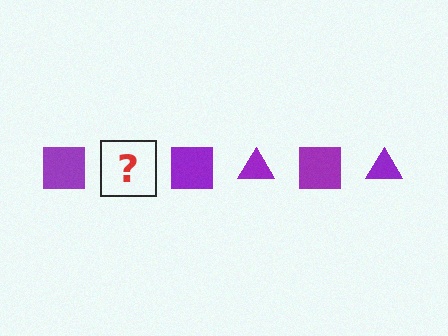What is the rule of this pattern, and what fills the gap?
The rule is that the pattern cycles through square, triangle shapes in purple. The gap should be filled with a purple triangle.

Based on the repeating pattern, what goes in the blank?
The blank should be a purple triangle.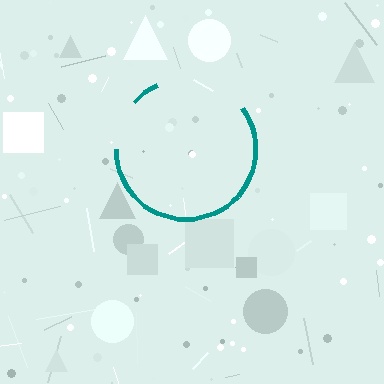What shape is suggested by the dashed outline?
The dashed outline suggests a circle.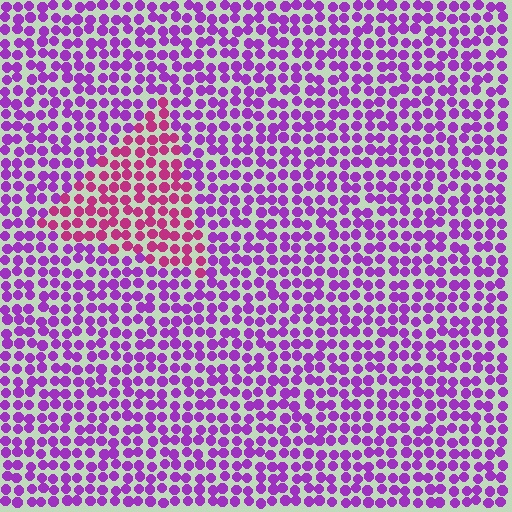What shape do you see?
I see a triangle.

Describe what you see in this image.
The image is filled with small purple elements in a uniform arrangement. A triangle-shaped region is visible where the elements are tinted to a slightly different hue, forming a subtle color boundary.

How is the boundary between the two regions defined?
The boundary is defined purely by a slight shift in hue (about 40 degrees). Spacing, size, and orientation are identical on both sides.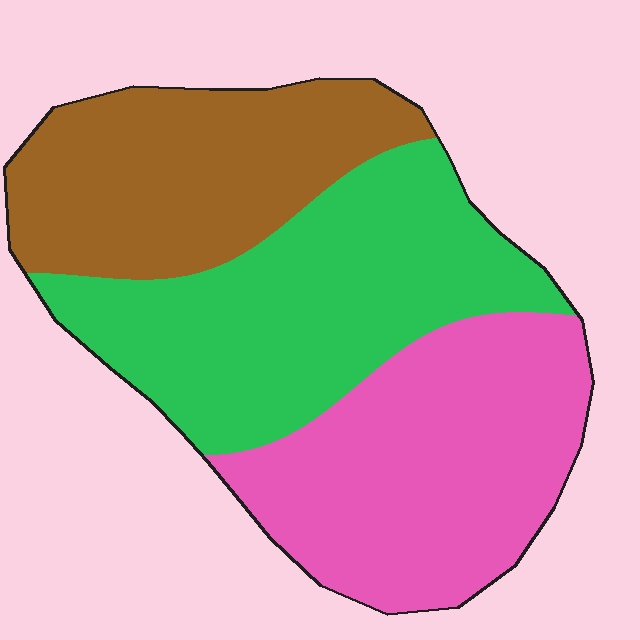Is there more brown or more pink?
Pink.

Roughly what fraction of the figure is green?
Green takes up about three eighths (3/8) of the figure.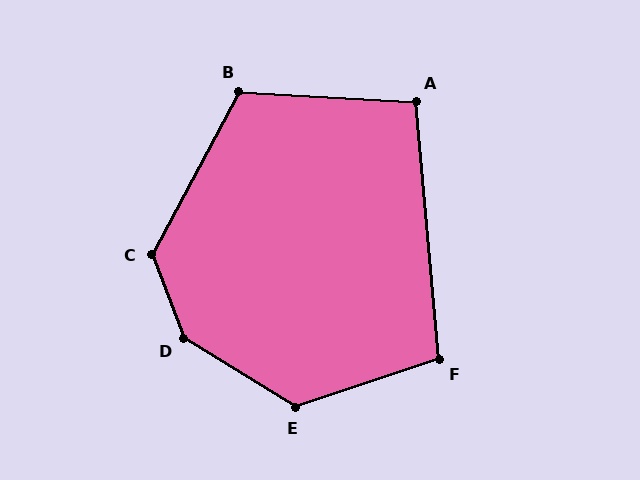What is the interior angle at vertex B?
Approximately 115 degrees (obtuse).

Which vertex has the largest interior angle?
D, at approximately 142 degrees.